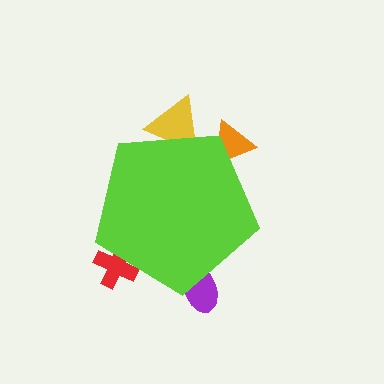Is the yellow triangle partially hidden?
Yes, the yellow triangle is partially hidden behind the lime pentagon.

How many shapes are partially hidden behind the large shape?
4 shapes are partially hidden.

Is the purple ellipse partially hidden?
Yes, the purple ellipse is partially hidden behind the lime pentagon.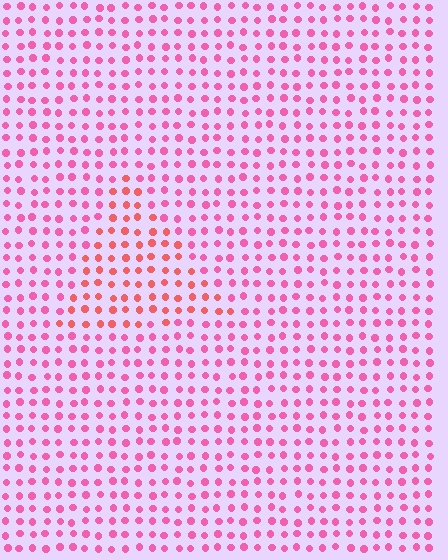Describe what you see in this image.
The image is filled with small pink elements in a uniform arrangement. A triangle-shaped region is visible where the elements are tinted to a slightly different hue, forming a subtle color boundary.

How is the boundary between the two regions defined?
The boundary is defined purely by a slight shift in hue (about 30 degrees). Spacing, size, and orientation are identical on both sides.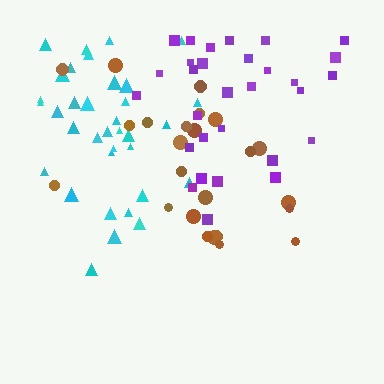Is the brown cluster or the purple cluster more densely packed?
Purple.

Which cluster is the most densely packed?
Purple.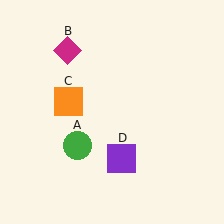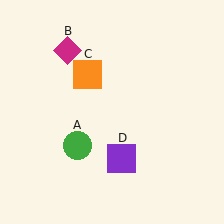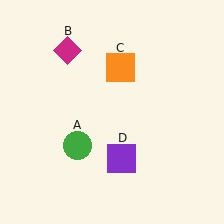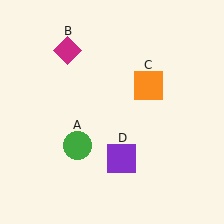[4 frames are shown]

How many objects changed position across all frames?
1 object changed position: orange square (object C).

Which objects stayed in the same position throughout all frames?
Green circle (object A) and magenta diamond (object B) and purple square (object D) remained stationary.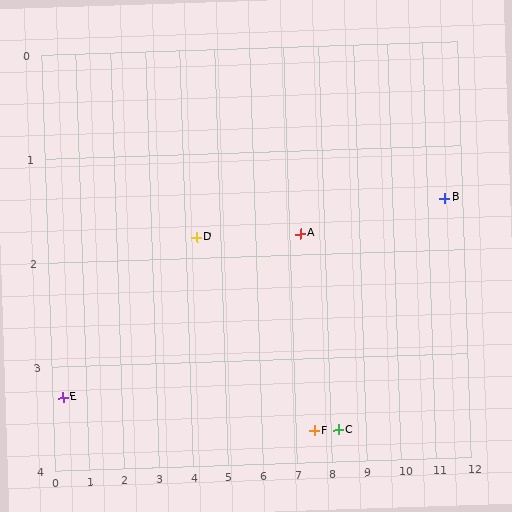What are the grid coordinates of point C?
Point C is at approximately (8.2, 3.7).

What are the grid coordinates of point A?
Point A is at approximately (7.3, 1.8).